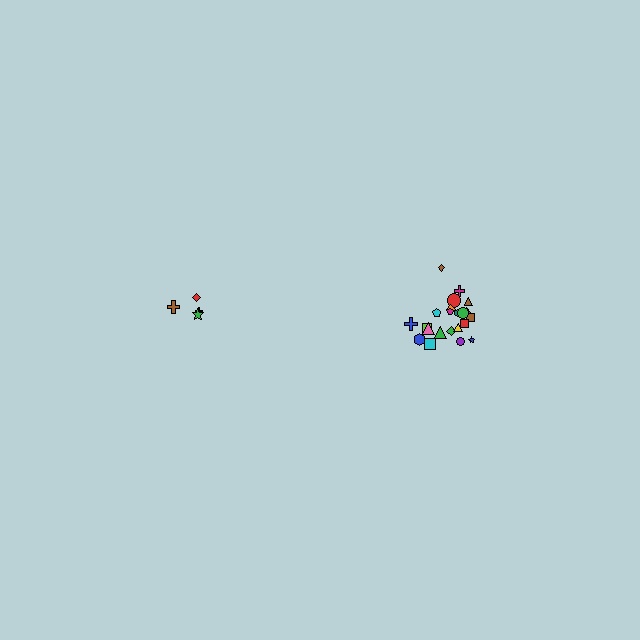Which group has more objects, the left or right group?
The right group.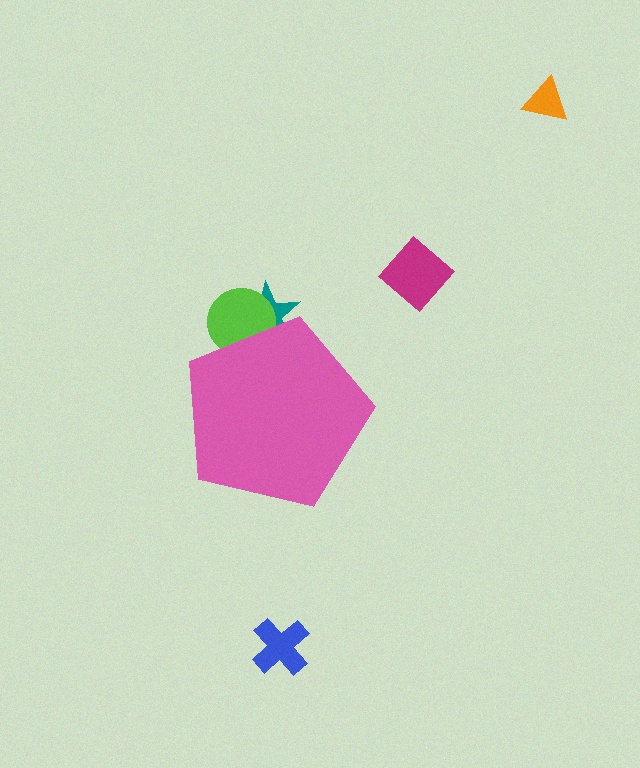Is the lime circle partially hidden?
Yes, the lime circle is partially hidden behind the pink pentagon.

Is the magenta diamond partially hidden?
No, the magenta diamond is fully visible.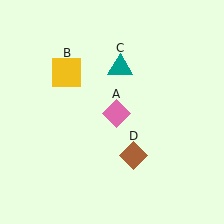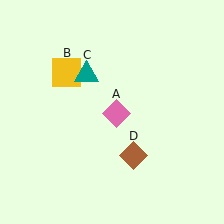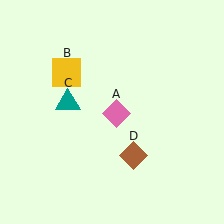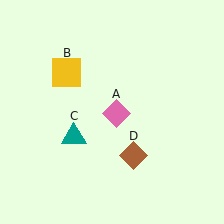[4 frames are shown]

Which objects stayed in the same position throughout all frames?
Pink diamond (object A) and yellow square (object B) and brown diamond (object D) remained stationary.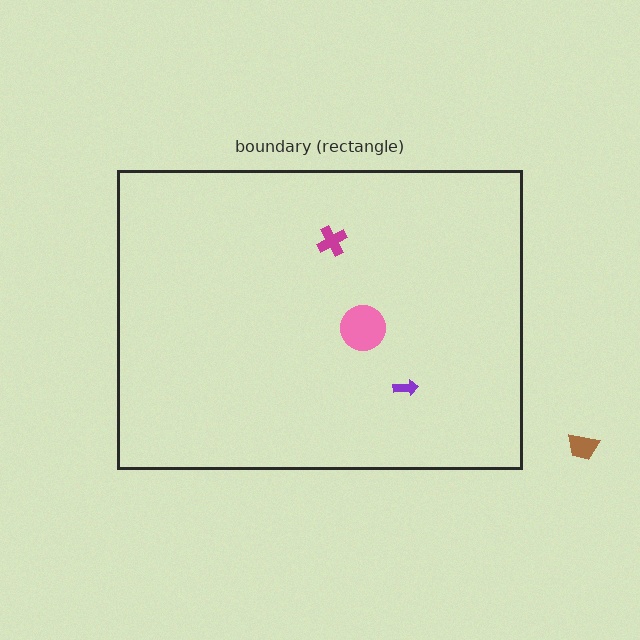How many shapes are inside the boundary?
3 inside, 1 outside.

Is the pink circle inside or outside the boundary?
Inside.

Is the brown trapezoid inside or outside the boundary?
Outside.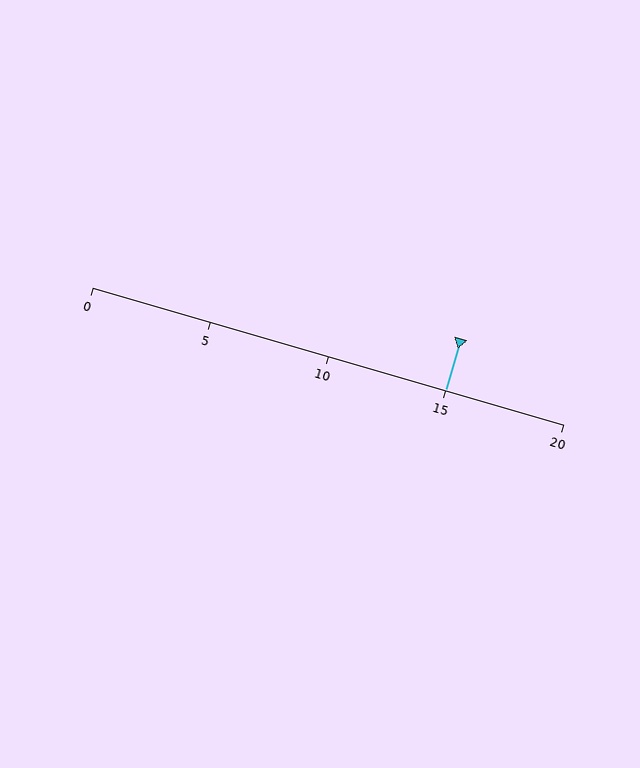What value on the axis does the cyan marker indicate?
The marker indicates approximately 15.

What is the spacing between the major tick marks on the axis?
The major ticks are spaced 5 apart.